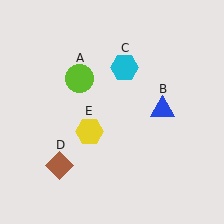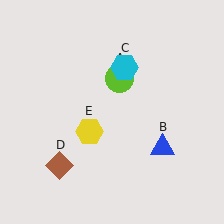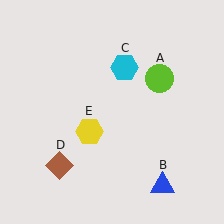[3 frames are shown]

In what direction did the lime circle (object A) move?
The lime circle (object A) moved right.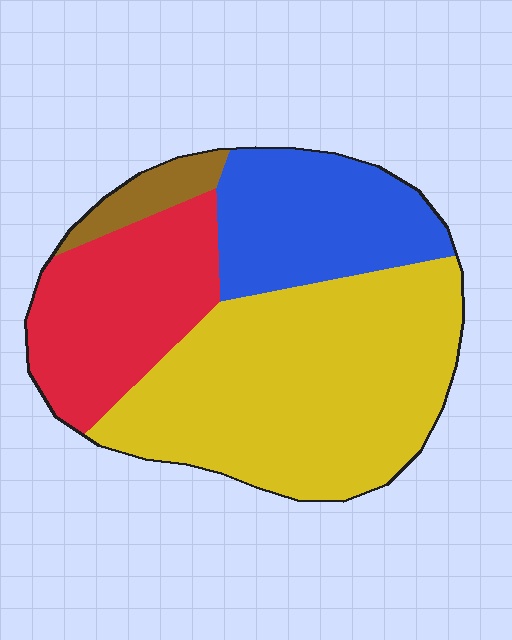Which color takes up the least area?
Brown, at roughly 5%.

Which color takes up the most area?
Yellow, at roughly 50%.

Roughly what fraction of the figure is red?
Red covers 24% of the figure.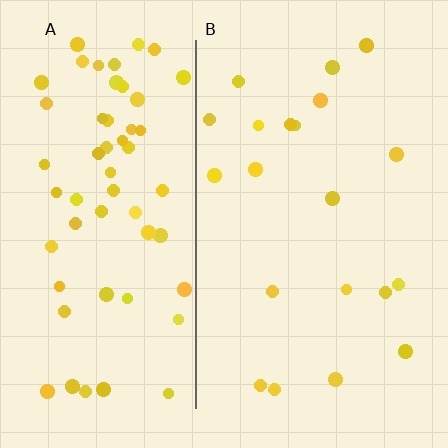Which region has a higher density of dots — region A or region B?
A (the left).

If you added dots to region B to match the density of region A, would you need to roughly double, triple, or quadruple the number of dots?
Approximately triple.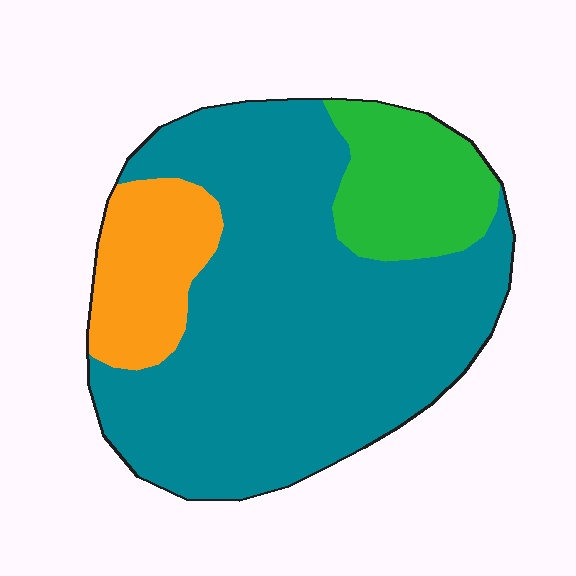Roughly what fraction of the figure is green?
Green takes up less than a sixth of the figure.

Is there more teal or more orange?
Teal.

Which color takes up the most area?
Teal, at roughly 70%.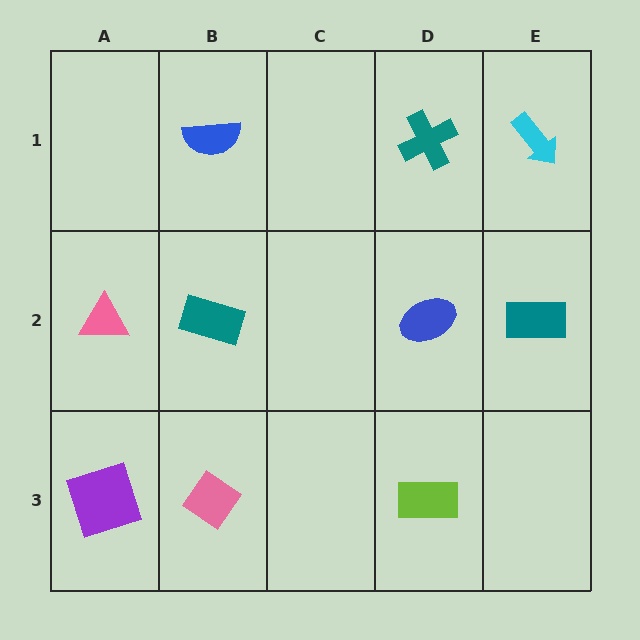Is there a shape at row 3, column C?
No, that cell is empty.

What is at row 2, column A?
A pink triangle.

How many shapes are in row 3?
3 shapes.